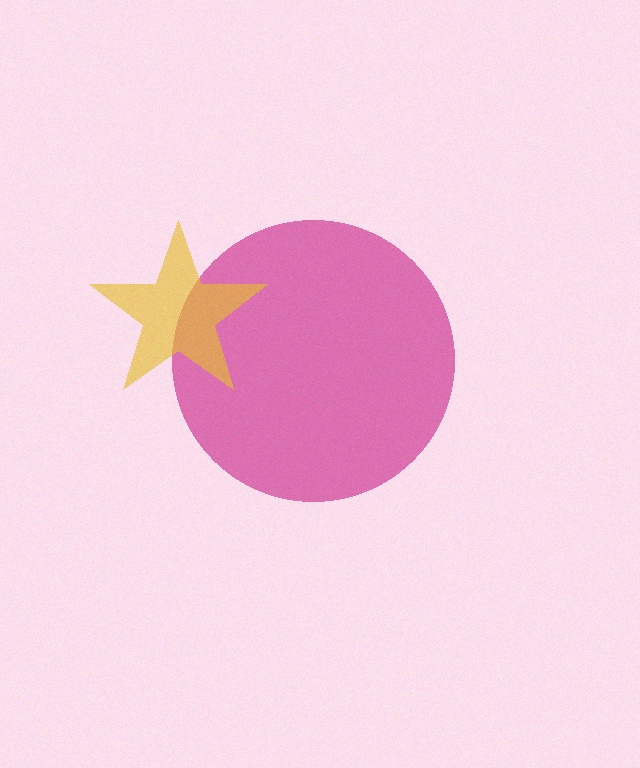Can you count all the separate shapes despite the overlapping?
Yes, there are 2 separate shapes.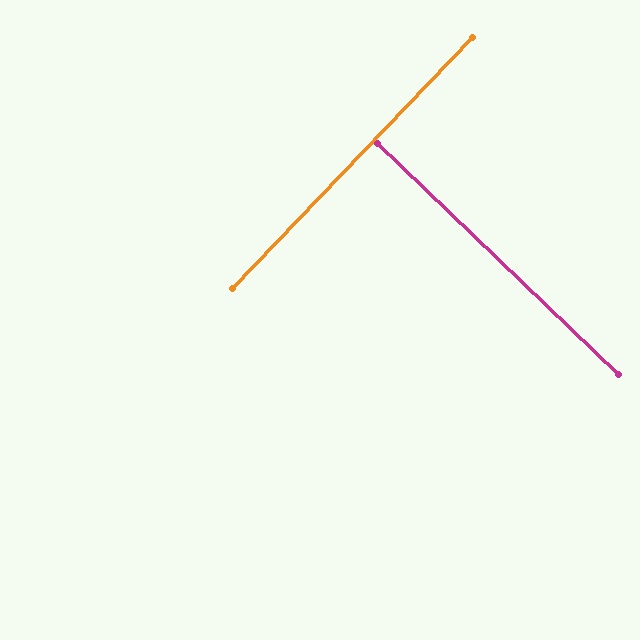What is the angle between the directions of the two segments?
Approximately 90 degrees.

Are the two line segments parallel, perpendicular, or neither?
Perpendicular — they meet at approximately 90°.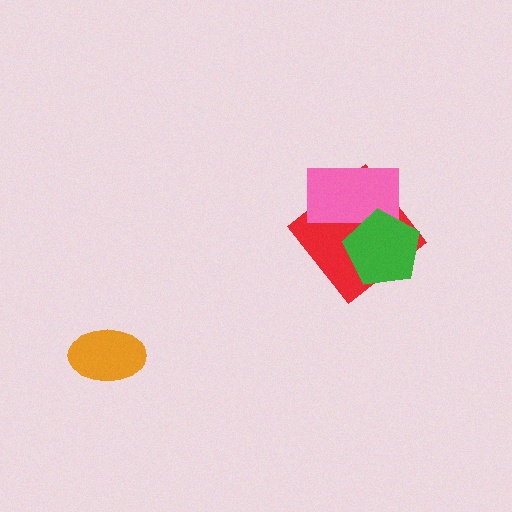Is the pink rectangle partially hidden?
Yes, it is partially covered by another shape.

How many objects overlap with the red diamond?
2 objects overlap with the red diamond.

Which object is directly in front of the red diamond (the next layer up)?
The pink rectangle is directly in front of the red diamond.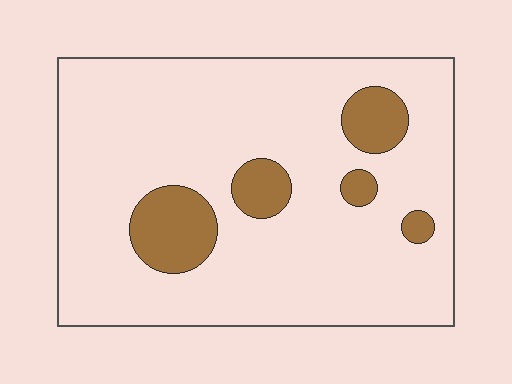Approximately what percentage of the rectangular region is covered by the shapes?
Approximately 15%.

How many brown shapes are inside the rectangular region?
5.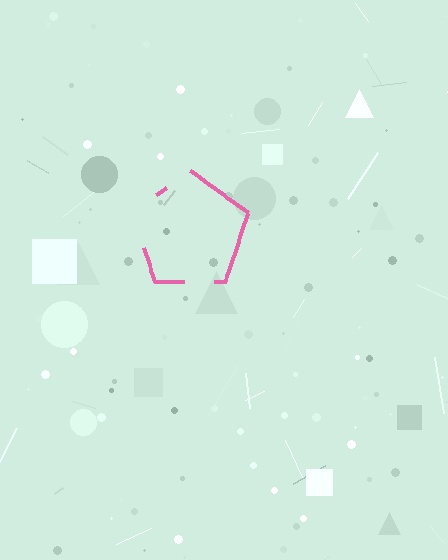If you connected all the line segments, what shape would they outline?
They would outline a pentagon.